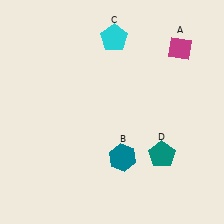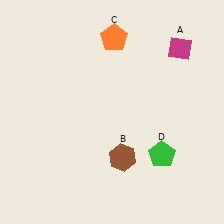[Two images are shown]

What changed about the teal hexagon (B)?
In Image 1, B is teal. In Image 2, it changed to brown.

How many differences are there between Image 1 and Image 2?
There are 3 differences between the two images.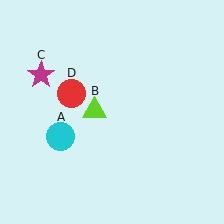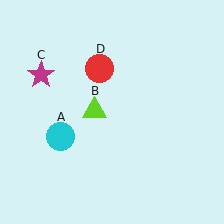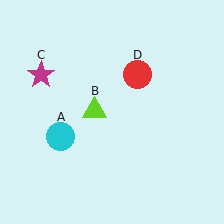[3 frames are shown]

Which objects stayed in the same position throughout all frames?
Cyan circle (object A) and lime triangle (object B) and magenta star (object C) remained stationary.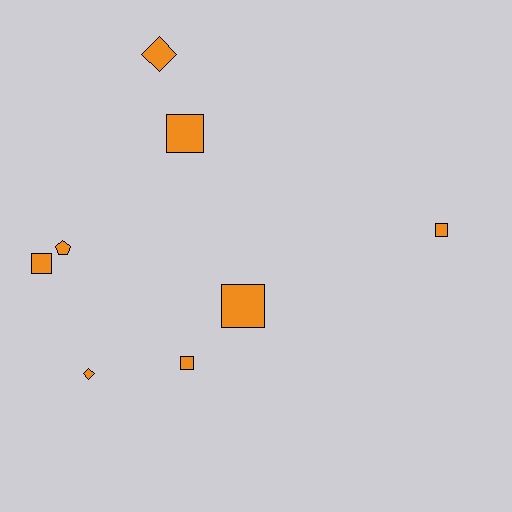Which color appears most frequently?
Orange, with 8 objects.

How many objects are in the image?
There are 8 objects.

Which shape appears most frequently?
Square, with 5 objects.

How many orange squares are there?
There are 5 orange squares.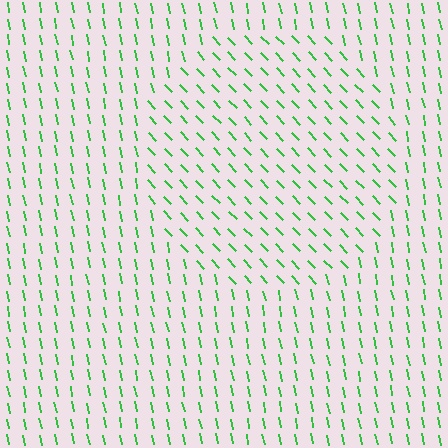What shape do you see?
I see a circle.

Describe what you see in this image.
The image is filled with small green line segments. A circle region in the image has lines oriented differently from the surrounding lines, creating a visible texture boundary.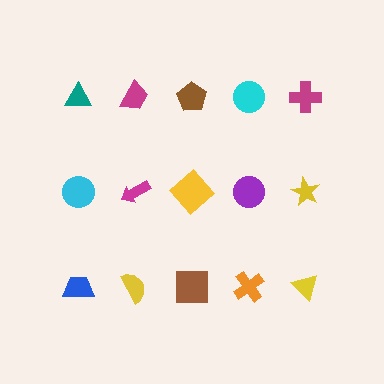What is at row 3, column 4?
An orange cross.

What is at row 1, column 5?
A magenta cross.